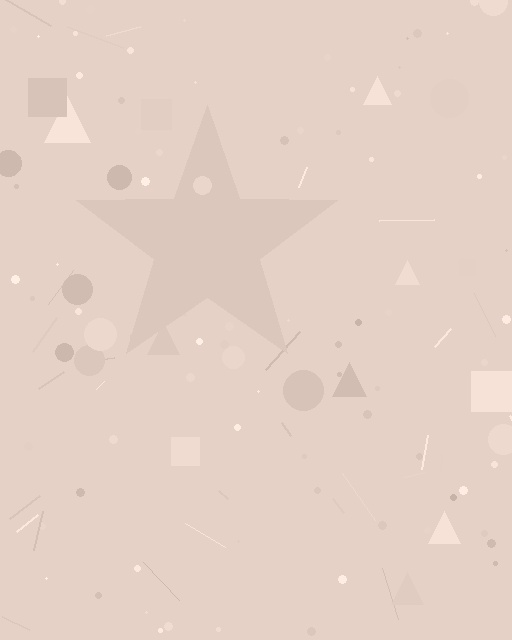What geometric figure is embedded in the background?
A star is embedded in the background.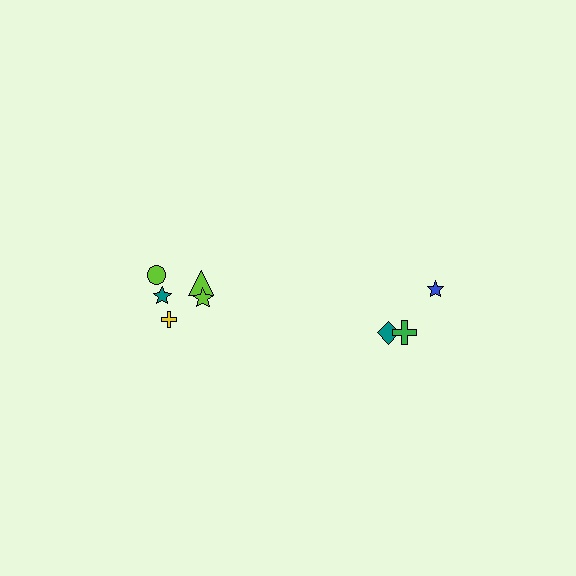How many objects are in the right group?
There are 3 objects.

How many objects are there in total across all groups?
There are 8 objects.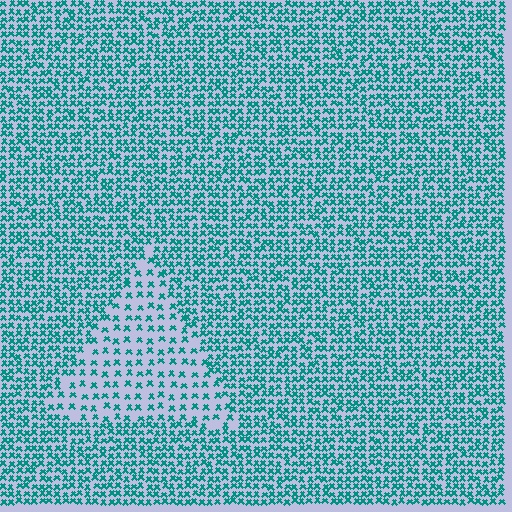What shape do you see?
I see a triangle.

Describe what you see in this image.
The image contains small teal elements arranged at two different densities. A triangle-shaped region is visible where the elements are less densely packed than the surrounding area.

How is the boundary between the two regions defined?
The boundary is defined by a change in element density (approximately 2.1x ratio). All elements are the same color, size, and shape.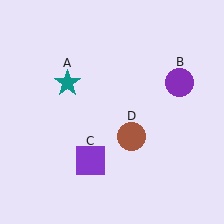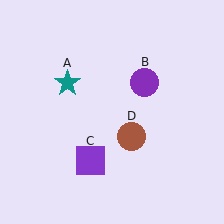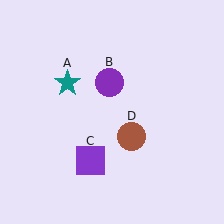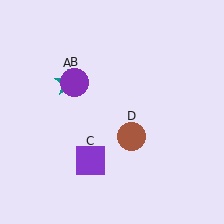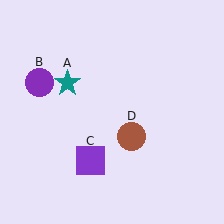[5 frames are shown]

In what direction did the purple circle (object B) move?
The purple circle (object B) moved left.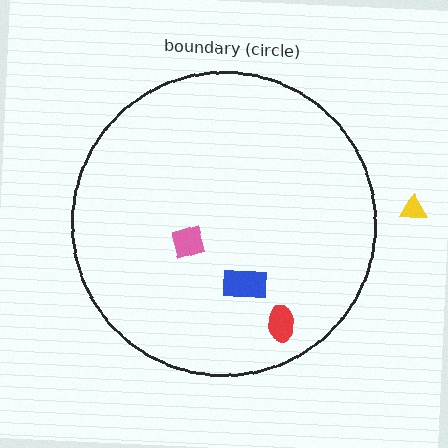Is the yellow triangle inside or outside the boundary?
Outside.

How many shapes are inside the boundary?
3 inside, 1 outside.